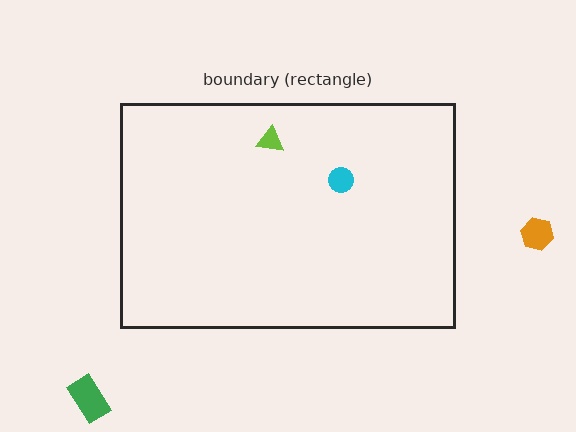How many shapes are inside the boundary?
2 inside, 2 outside.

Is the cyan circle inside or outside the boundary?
Inside.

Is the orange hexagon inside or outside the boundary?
Outside.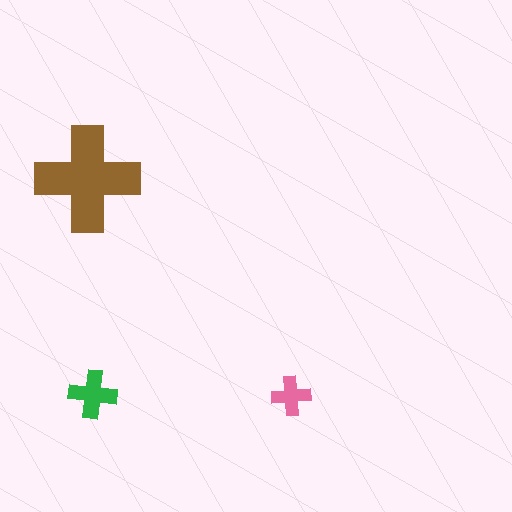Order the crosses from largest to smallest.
the brown one, the green one, the pink one.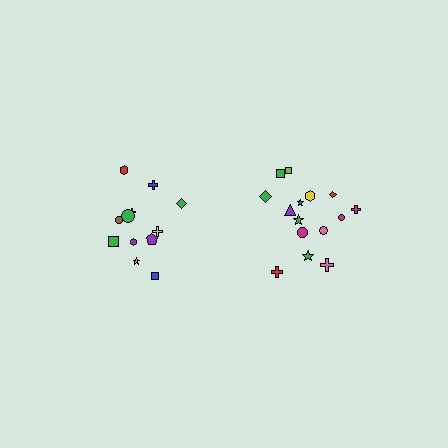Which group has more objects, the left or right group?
The right group.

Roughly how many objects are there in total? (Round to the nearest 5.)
Roughly 25 objects in total.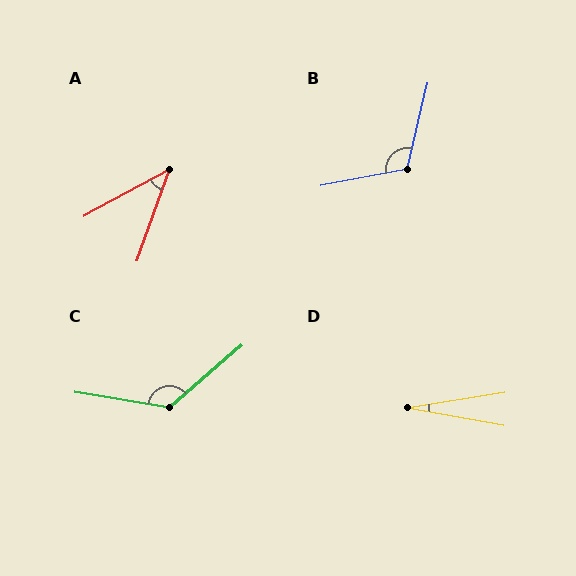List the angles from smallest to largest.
D (20°), A (42°), B (114°), C (130°).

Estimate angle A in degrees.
Approximately 42 degrees.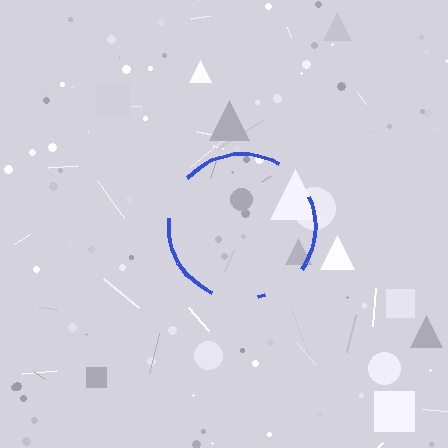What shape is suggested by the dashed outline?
The dashed outline suggests a circle.